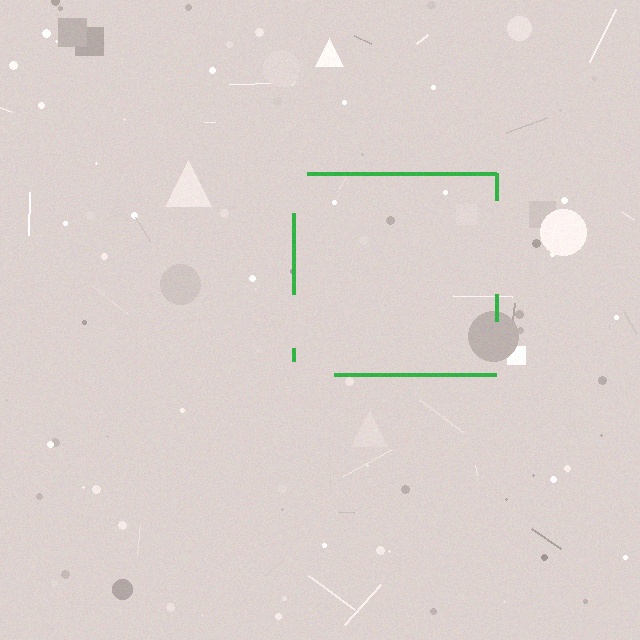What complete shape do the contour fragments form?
The contour fragments form a square.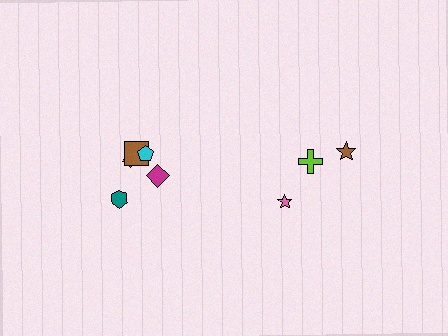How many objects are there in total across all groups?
There are 8 objects.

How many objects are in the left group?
There are 5 objects.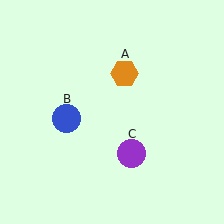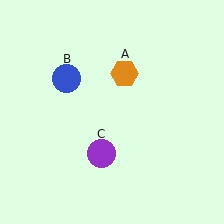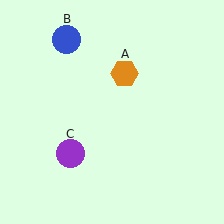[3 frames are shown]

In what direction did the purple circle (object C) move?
The purple circle (object C) moved left.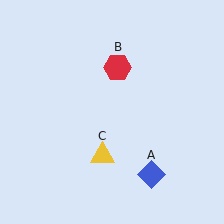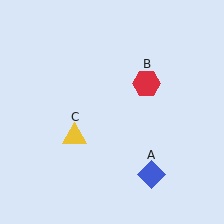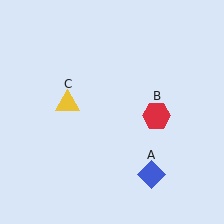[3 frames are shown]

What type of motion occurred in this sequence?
The red hexagon (object B), yellow triangle (object C) rotated clockwise around the center of the scene.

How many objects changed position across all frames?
2 objects changed position: red hexagon (object B), yellow triangle (object C).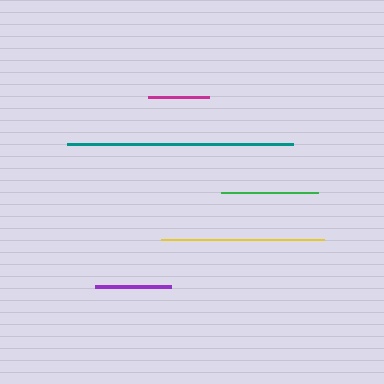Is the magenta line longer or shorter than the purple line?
The purple line is longer than the magenta line.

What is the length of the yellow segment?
The yellow segment is approximately 162 pixels long.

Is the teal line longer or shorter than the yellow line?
The teal line is longer than the yellow line.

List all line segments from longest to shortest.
From longest to shortest: teal, yellow, green, purple, magenta.